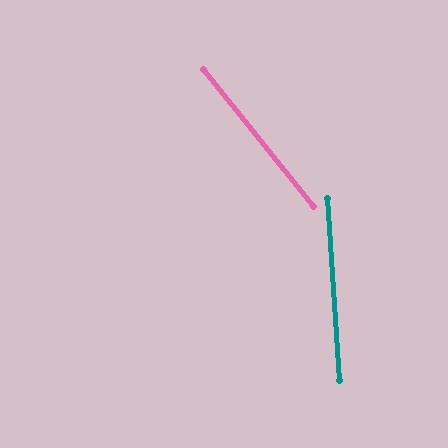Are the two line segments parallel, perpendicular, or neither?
Neither parallel nor perpendicular — they differ by about 35°.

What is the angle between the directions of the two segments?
Approximately 35 degrees.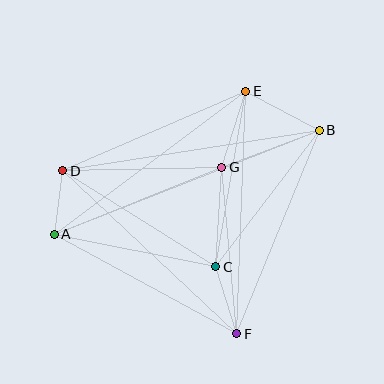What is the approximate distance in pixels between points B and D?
The distance between B and D is approximately 259 pixels.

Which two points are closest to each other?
Points A and D are closest to each other.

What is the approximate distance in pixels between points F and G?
The distance between F and G is approximately 167 pixels.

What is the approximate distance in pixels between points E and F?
The distance between E and F is approximately 243 pixels.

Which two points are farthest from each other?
Points A and B are farthest from each other.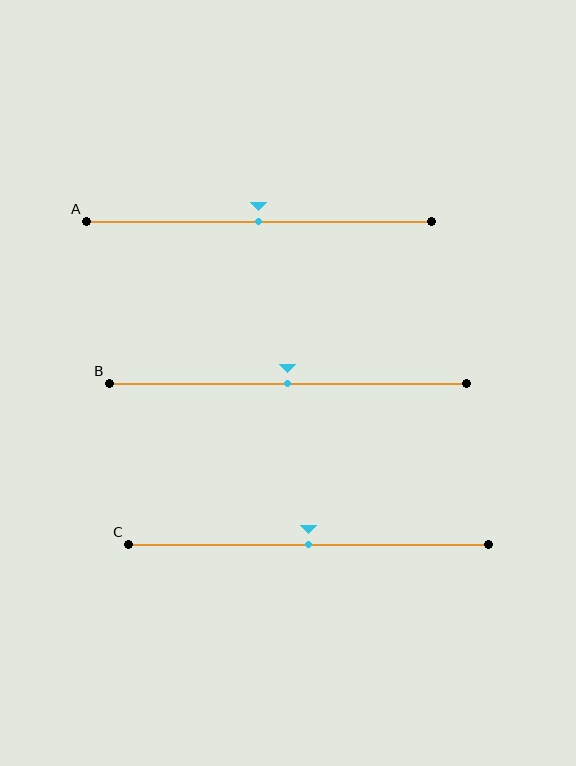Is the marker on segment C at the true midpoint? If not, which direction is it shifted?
Yes, the marker on segment C is at the true midpoint.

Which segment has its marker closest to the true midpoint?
Segment A has its marker closest to the true midpoint.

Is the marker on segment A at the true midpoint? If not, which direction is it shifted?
Yes, the marker on segment A is at the true midpoint.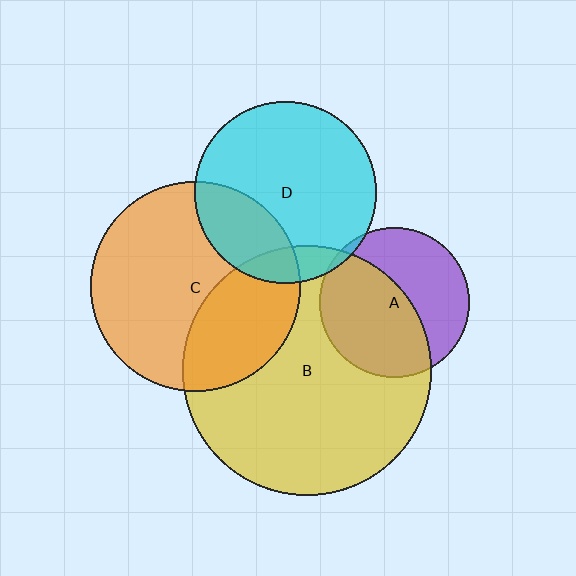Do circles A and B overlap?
Yes.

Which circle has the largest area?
Circle B (yellow).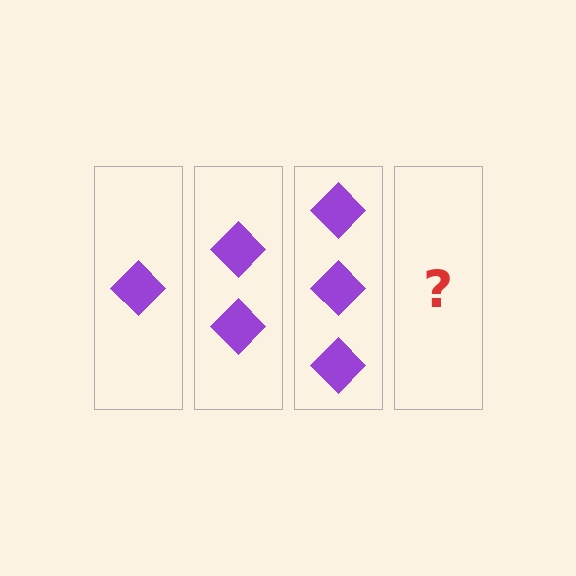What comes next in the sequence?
The next element should be 4 diamonds.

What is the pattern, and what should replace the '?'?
The pattern is that each step adds one more diamond. The '?' should be 4 diamonds.